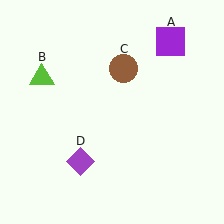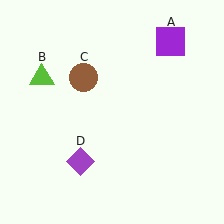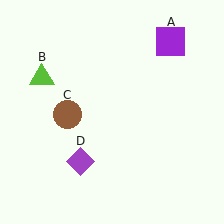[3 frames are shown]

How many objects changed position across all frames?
1 object changed position: brown circle (object C).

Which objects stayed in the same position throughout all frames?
Purple square (object A) and lime triangle (object B) and purple diamond (object D) remained stationary.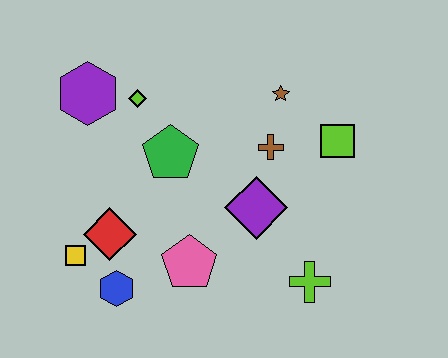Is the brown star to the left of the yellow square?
No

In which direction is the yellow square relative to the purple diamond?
The yellow square is to the left of the purple diamond.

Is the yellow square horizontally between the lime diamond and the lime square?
No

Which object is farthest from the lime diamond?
The lime cross is farthest from the lime diamond.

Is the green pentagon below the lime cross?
No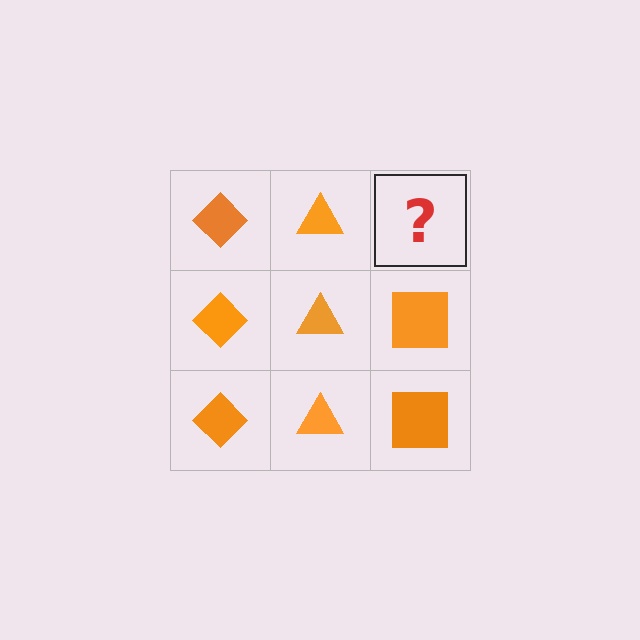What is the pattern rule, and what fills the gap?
The rule is that each column has a consistent shape. The gap should be filled with an orange square.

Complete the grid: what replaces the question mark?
The question mark should be replaced with an orange square.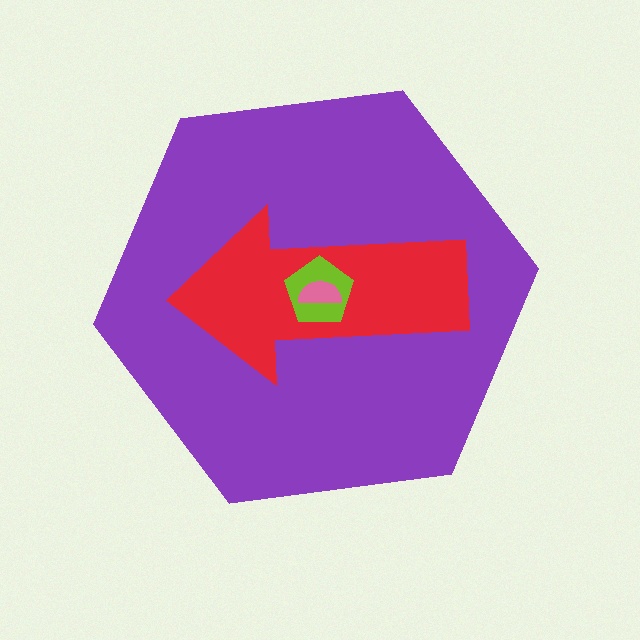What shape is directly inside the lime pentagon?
The pink semicircle.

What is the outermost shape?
The purple hexagon.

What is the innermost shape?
The pink semicircle.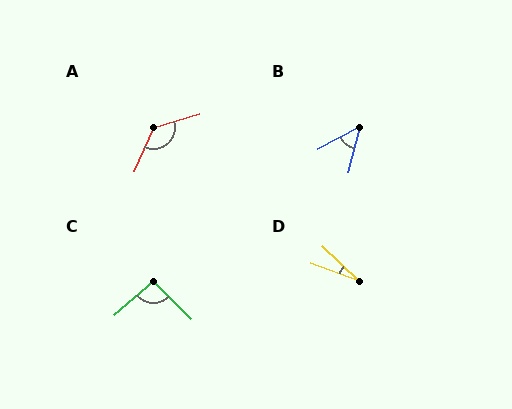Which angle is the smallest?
D, at approximately 23 degrees.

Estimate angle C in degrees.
Approximately 96 degrees.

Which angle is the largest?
A, at approximately 130 degrees.